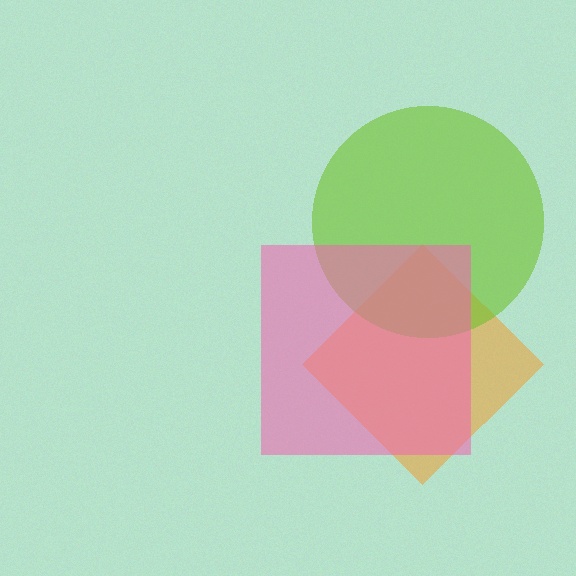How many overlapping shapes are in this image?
There are 3 overlapping shapes in the image.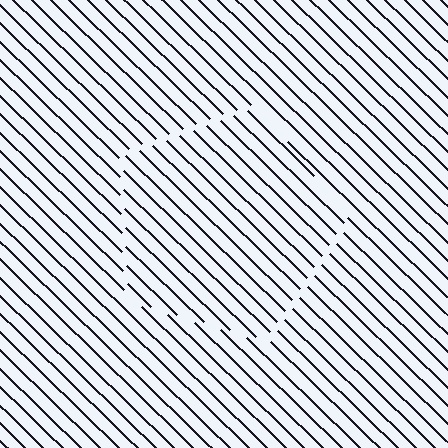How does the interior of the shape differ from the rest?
The interior of the shape contains the same grating, shifted by half a period — the contour is defined by the phase discontinuity where line-ends from the inner and outer gratings abut.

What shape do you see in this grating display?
An illusory pentagon. The interior of the shape contains the same grating, shifted by half a period — the contour is defined by the phase discontinuity where line-ends from the inner and outer gratings abut.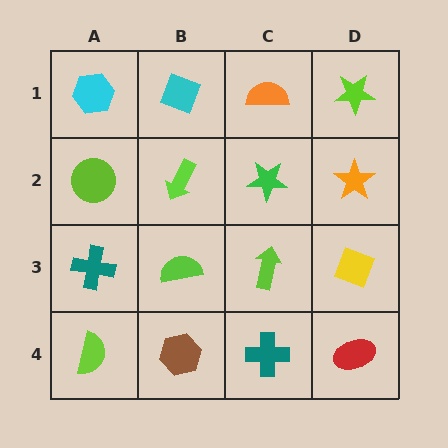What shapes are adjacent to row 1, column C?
A green star (row 2, column C), a cyan diamond (row 1, column B), a lime star (row 1, column D).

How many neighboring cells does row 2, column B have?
4.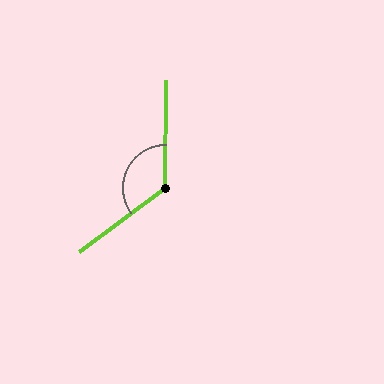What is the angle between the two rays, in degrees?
Approximately 127 degrees.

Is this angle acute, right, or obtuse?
It is obtuse.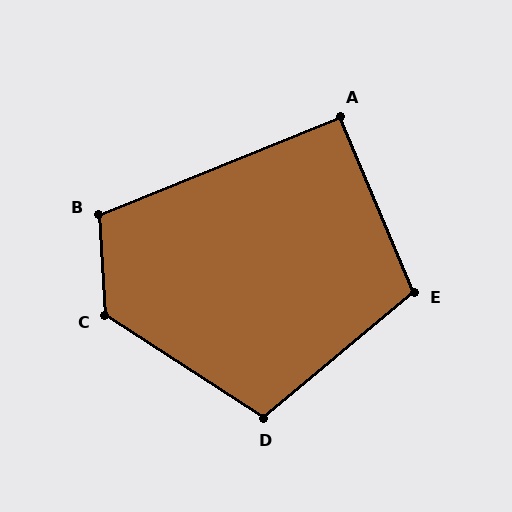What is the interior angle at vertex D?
Approximately 107 degrees (obtuse).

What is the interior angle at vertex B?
Approximately 109 degrees (obtuse).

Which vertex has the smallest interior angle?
A, at approximately 91 degrees.